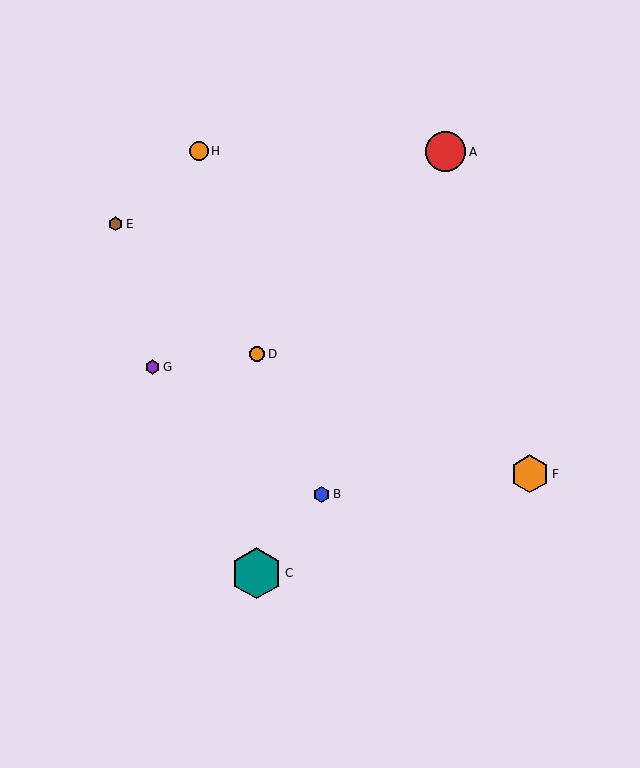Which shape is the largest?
The teal hexagon (labeled C) is the largest.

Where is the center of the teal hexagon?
The center of the teal hexagon is at (257, 573).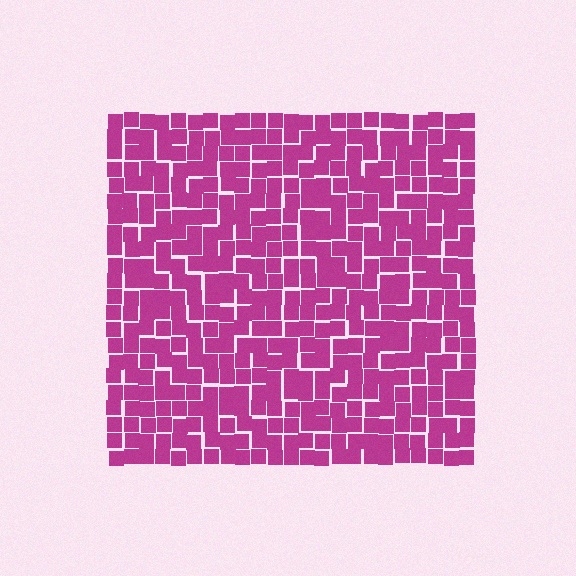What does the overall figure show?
The overall figure shows a square.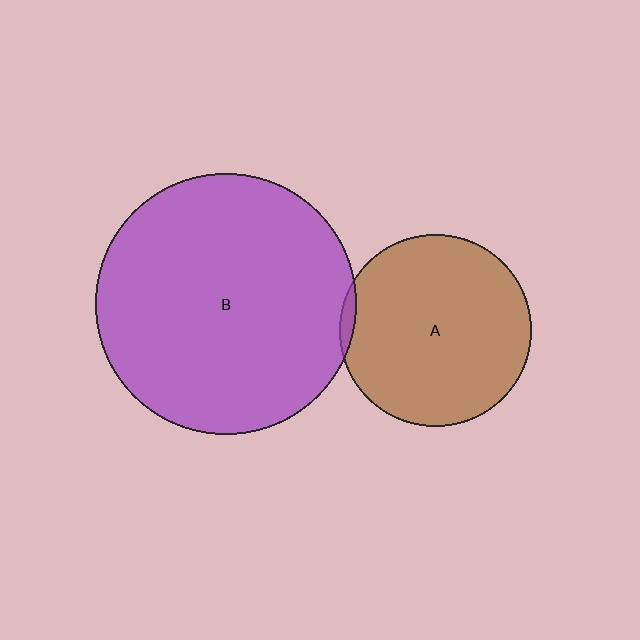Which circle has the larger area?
Circle B (purple).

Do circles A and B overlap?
Yes.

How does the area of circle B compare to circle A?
Approximately 1.8 times.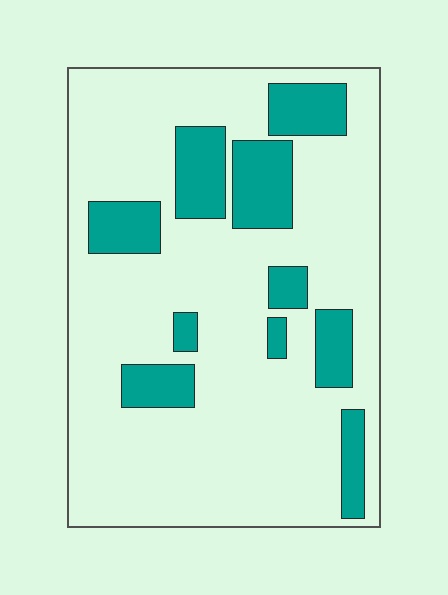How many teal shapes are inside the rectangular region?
10.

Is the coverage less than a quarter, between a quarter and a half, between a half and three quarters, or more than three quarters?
Less than a quarter.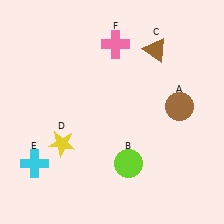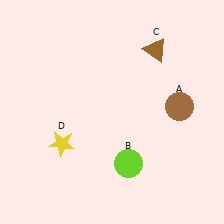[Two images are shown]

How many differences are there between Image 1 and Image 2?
There are 2 differences between the two images.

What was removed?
The cyan cross (E), the pink cross (F) were removed in Image 2.